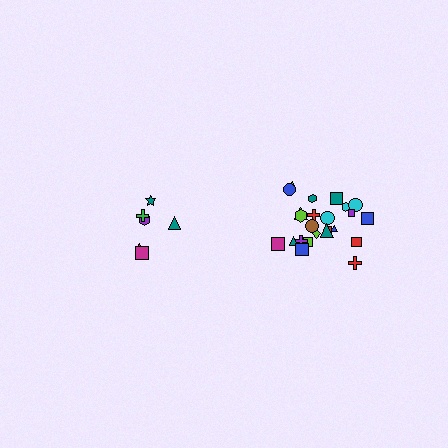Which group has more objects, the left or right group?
The right group.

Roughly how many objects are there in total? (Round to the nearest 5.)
Roughly 30 objects in total.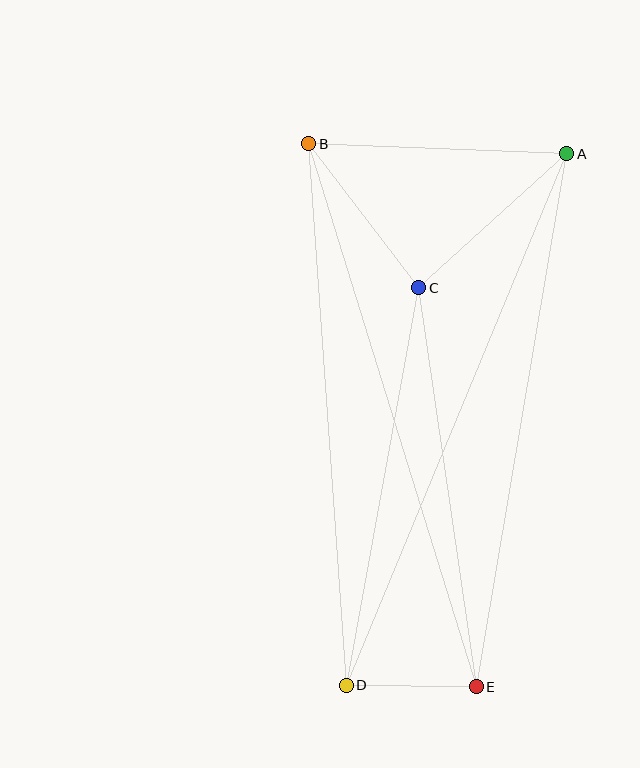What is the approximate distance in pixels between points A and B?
The distance between A and B is approximately 258 pixels.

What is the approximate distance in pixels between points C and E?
The distance between C and E is approximately 403 pixels.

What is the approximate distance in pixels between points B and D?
The distance between B and D is approximately 543 pixels.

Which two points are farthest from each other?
Points A and D are farthest from each other.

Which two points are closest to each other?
Points D and E are closest to each other.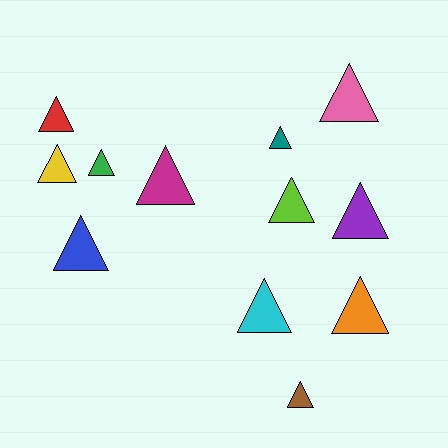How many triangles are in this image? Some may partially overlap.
There are 12 triangles.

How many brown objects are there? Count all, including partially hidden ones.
There is 1 brown object.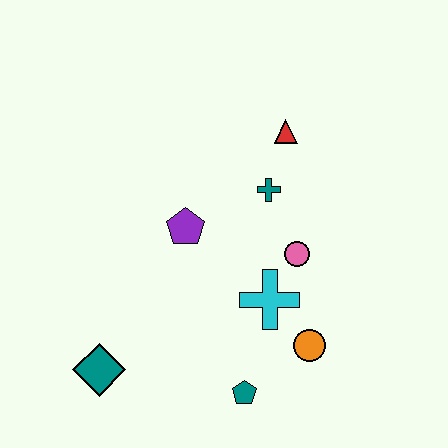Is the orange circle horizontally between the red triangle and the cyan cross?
No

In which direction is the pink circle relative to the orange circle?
The pink circle is above the orange circle.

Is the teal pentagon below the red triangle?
Yes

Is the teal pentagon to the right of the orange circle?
No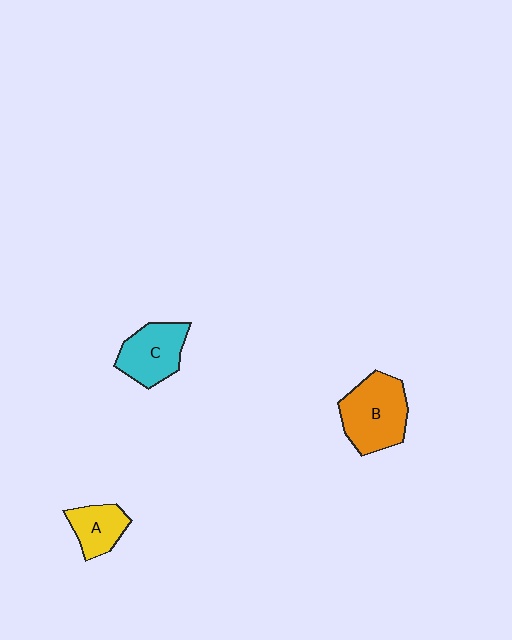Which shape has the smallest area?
Shape A (yellow).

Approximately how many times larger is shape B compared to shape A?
Approximately 1.8 times.